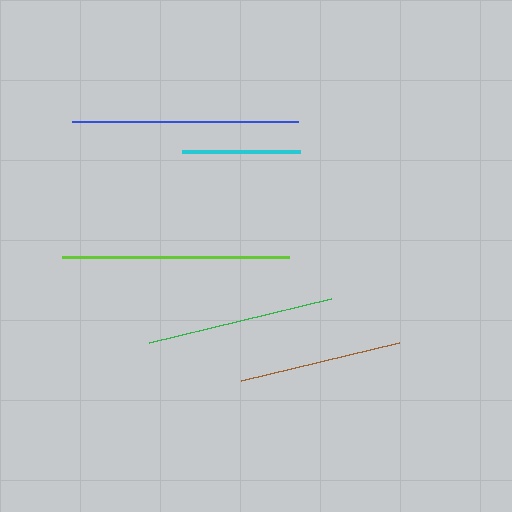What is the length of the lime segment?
The lime segment is approximately 227 pixels long.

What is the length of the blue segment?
The blue segment is approximately 226 pixels long.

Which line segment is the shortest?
The cyan line is the shortest at approximately 118 pixels.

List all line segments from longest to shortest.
From longest to shortest: lime, blue, green, brown, cyan.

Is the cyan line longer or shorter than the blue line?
The blue line is longer than the cyan line.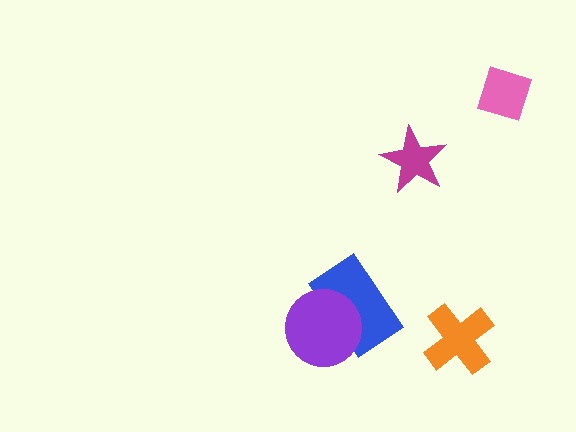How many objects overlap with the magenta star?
0 objects overlap with the magenta star.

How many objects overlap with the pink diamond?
0 objects overlap with the pink diamond.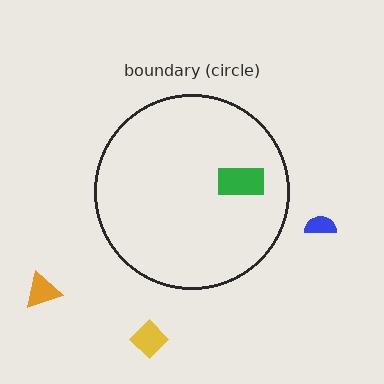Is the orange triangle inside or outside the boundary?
Outside.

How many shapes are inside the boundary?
1 inside, 3 outside.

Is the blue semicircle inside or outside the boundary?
Outside.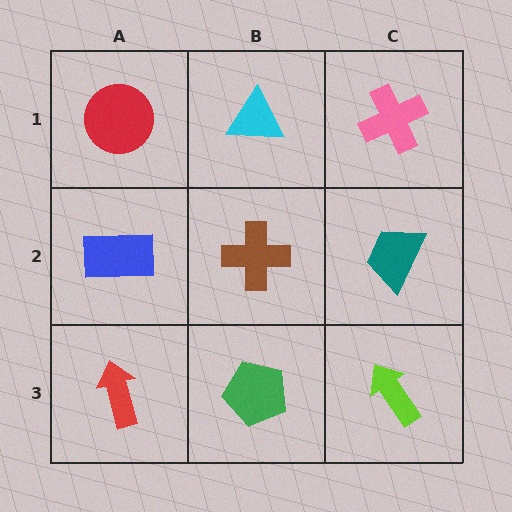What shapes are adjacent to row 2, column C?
A pink cross (row 1, column C), a lime arrow (row 3, column C), a brown cross (row 2, column B).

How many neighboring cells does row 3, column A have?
2.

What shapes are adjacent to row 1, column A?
A blue rectangle (row 2, column A), a cyan triangle (row 1, column B).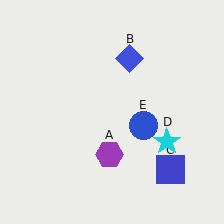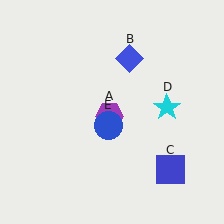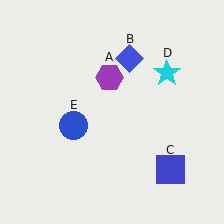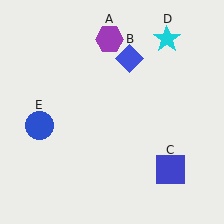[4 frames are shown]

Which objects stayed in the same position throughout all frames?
Blue diamond (object B) and blue square (object C) remained stationary.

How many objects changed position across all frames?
3 objects changed position: purple hexagon (object A), cyan star (object D), blue circle (object E).